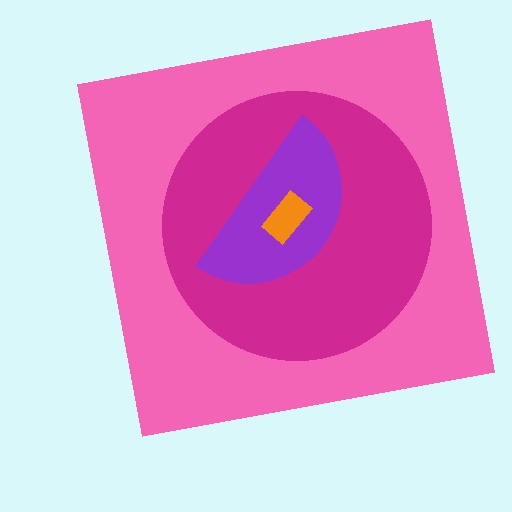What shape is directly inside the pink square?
The magenta circle.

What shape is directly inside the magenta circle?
The purple semicircle.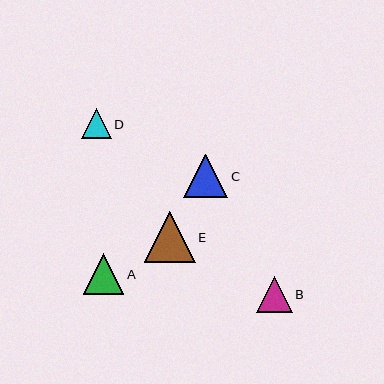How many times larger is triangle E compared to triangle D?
Triangle E is approximately 1.7 times the size of triangle D.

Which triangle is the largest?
Triangle E is the largest with a size of approximately 51 pixels.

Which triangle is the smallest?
Triangle D is the smallest with a size of approximately 30 pixels.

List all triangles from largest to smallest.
From largest to smallest: E, C, A, B, D.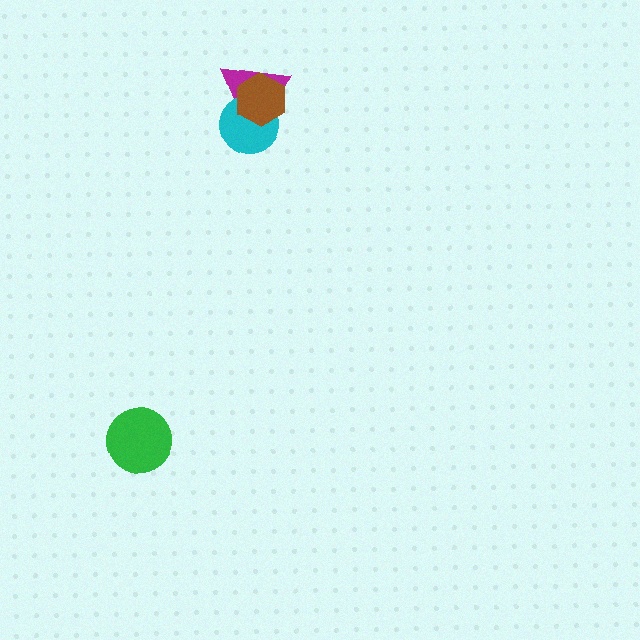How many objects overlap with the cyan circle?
2 objects overlap with the cyan circle.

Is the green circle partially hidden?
No, no other shape covers it.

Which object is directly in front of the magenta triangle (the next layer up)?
The cyan circle is directly in front of the magenta triangle.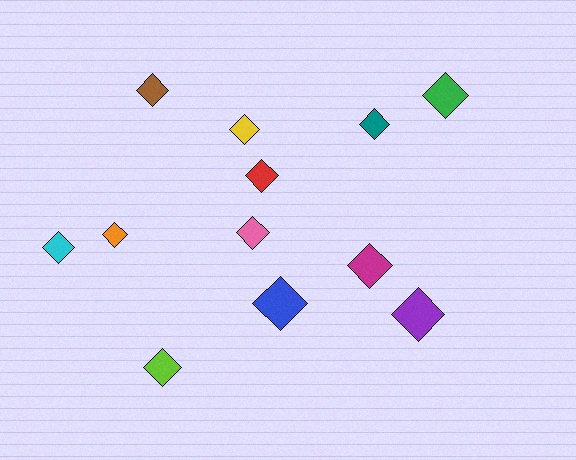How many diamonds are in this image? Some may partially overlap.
There are 12 diamonds.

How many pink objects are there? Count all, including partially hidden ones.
There is 1 pink object.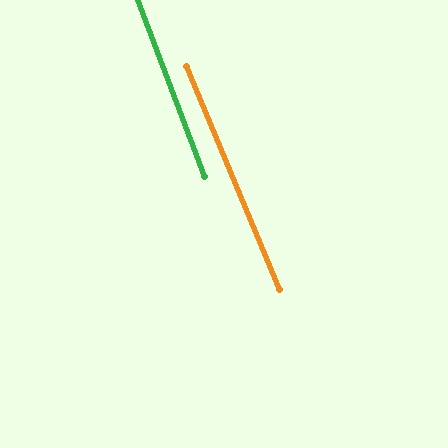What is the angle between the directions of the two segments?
Approximately 2 degrees.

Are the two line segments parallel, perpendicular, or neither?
Parallel — their directions differ by only 1.9°.